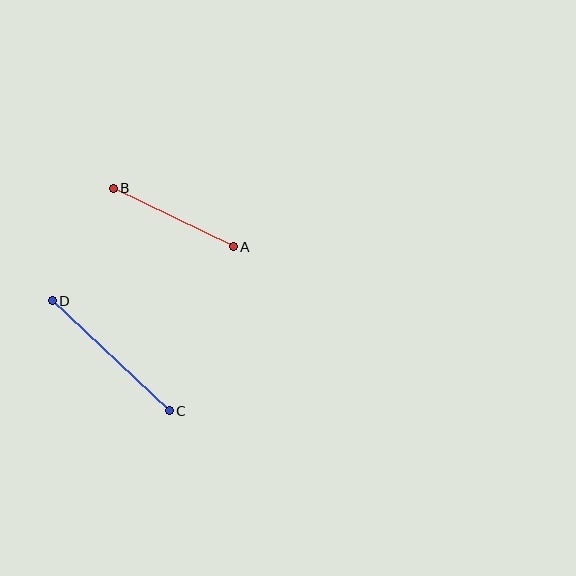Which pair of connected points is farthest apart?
Points C and D are farthest apart.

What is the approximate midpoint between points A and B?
The midpoint is at approximately (173, 218) pixels.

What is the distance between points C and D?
The distance is approximately 161 pixels.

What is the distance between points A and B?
The distance is approximately 134 pixels.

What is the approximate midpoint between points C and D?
The midpoint is at approximately (111, 356) pixels.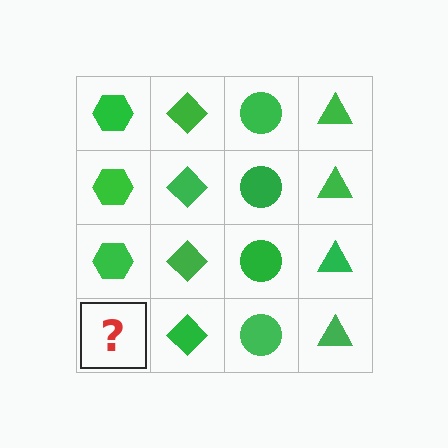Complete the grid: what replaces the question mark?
The question mark should be replaced with a green hexagon.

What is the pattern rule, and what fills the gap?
The rule is that each column has a consistent shape. The gap should be filled with a green hexagon.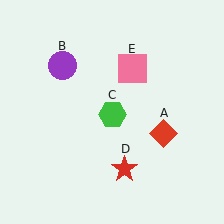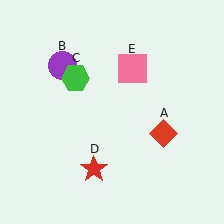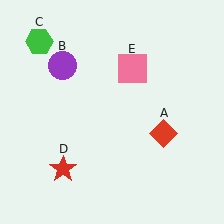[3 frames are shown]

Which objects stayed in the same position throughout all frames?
Red diamond (object A) and purple circle (object B) and pink square (object E) remained stationary.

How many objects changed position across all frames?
2 objects changed position: green hexagon (object C), red star (object D).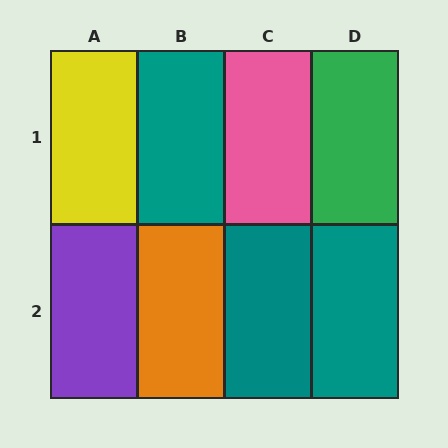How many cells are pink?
1 cell is pink.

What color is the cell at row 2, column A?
Purple.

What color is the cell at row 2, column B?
Orange.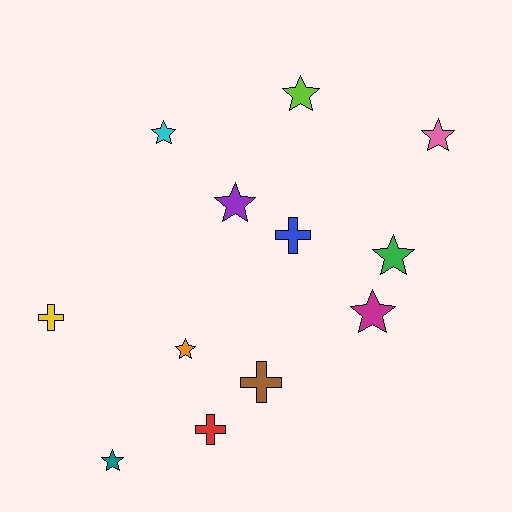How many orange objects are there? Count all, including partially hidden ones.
There is 1 orange object.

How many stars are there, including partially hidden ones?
There are 8 stars.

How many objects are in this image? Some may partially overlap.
There are 12 objects.